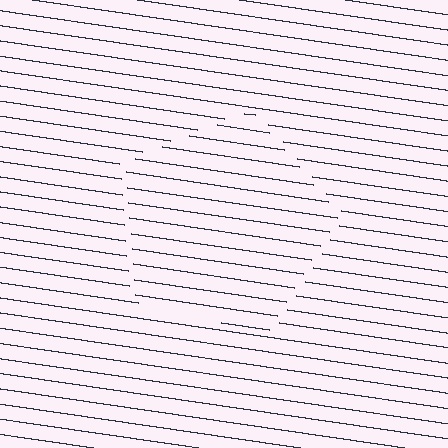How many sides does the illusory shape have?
5 sides — the line-ends trace a pentagon.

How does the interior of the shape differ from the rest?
The interior of the shape contains the same grating, shifted by half a period — the contour is defined by the phase discontinuity where line-ends from the inner and outer gratings abut.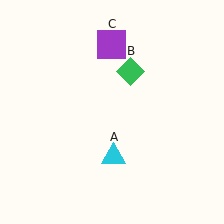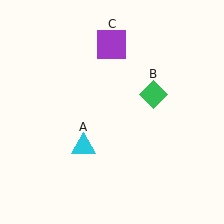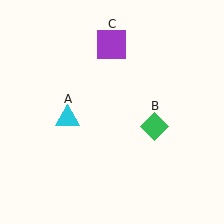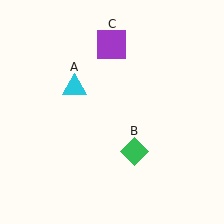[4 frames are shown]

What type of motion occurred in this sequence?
The cyan triangle (object A), green diamond (object B) rotated clockwise around the center of the scene.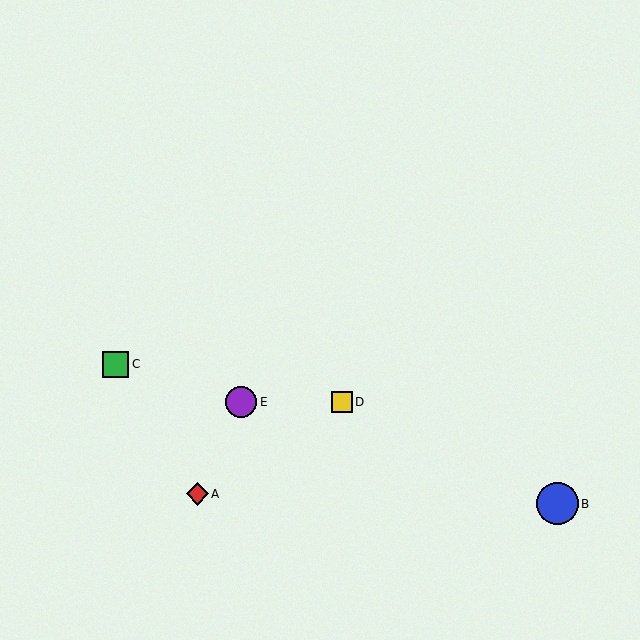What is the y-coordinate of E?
Object E is at y≈402.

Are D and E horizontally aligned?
Yes, both are at y≈402.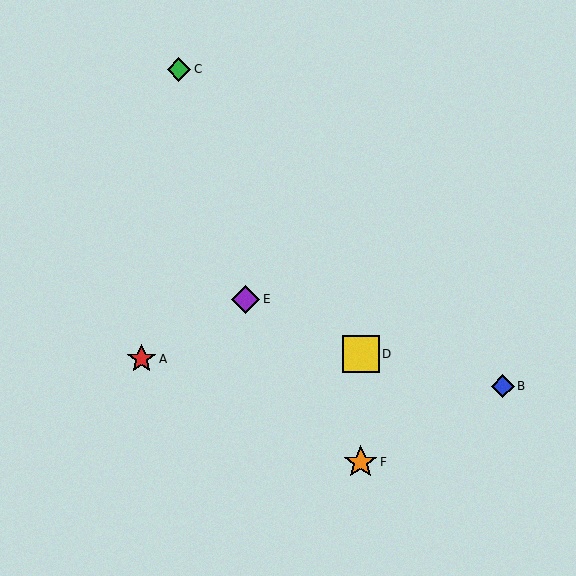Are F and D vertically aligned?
Yes, both are at x≈361.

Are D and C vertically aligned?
No, D is at x≈361 and C is at x≈179.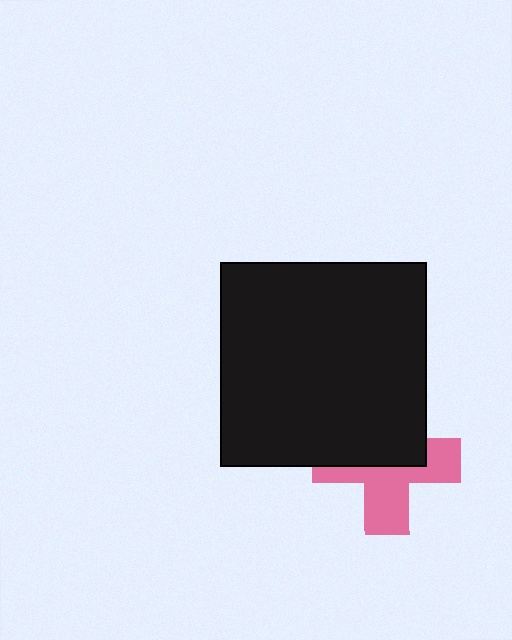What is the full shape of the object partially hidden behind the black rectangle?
The partially hidden object is a pink cross.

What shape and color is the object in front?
The object in front is a black rectangle.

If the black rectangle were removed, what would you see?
You would see the complete pink cross.